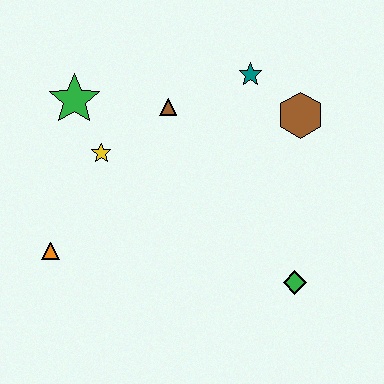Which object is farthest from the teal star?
The orange triangle is farthest from the teal star.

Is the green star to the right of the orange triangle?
Yes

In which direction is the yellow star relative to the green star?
The yellow star is below the green star.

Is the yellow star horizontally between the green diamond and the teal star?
No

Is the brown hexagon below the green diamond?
No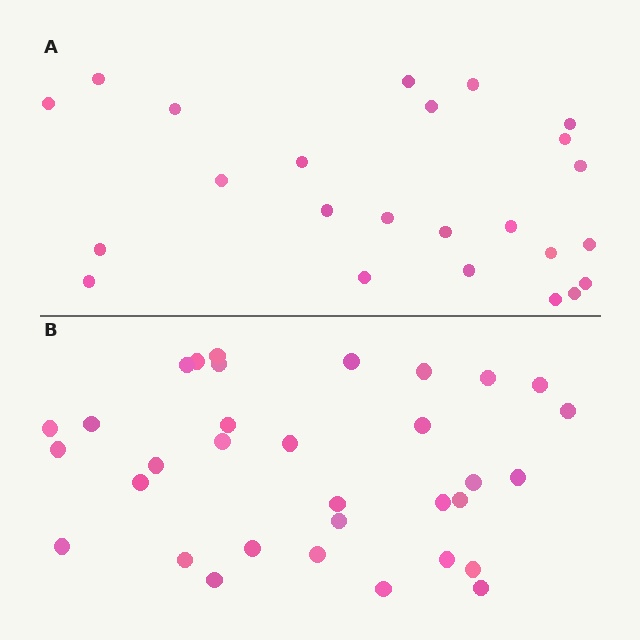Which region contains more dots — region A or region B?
Region B (the bottom region) has more dots.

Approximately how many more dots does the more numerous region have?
Region B has roughly 8 or so more dots than region A.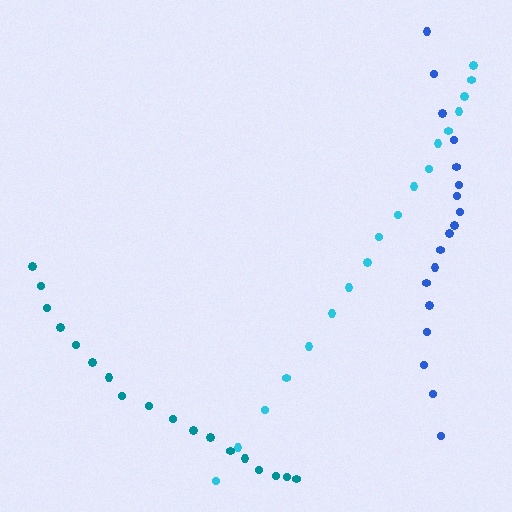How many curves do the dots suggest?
There are 3 distinct paths.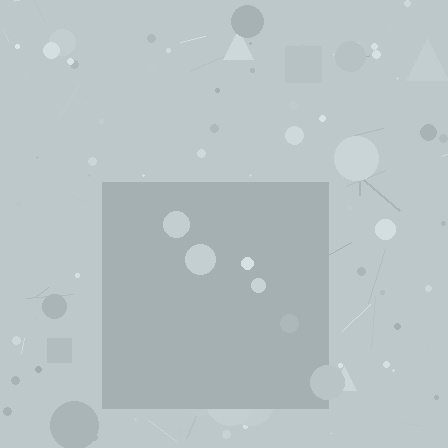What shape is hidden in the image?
A square is hidden in the image.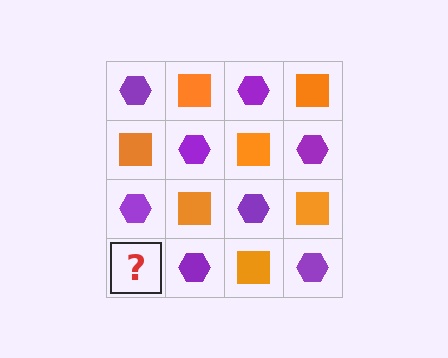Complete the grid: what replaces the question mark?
The question mark should be replaced with an orange square.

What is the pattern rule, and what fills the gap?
The rule is that it alternates purple hexagon and orange square in a checkerboard pattern. The gap should be filled with an orange square.